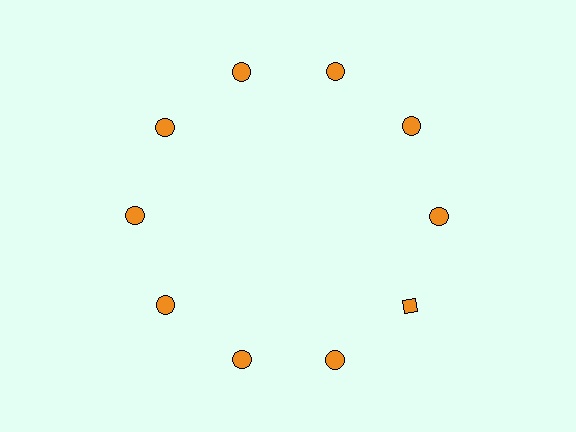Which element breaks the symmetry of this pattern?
The orange diamond at roughly the 4 o'clock position breaks the symmetry. All other shapes are orange circles.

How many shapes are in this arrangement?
There are 10 shapes arranged in a ring pattern.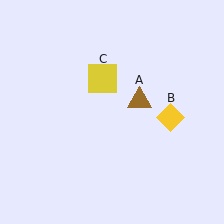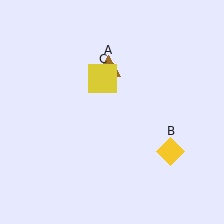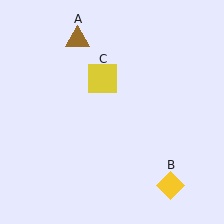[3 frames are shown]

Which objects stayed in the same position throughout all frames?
Yellow square (object C) remained stationary.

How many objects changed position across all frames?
2 objects changed position: brown triangle (object A), yellow diamond (object B).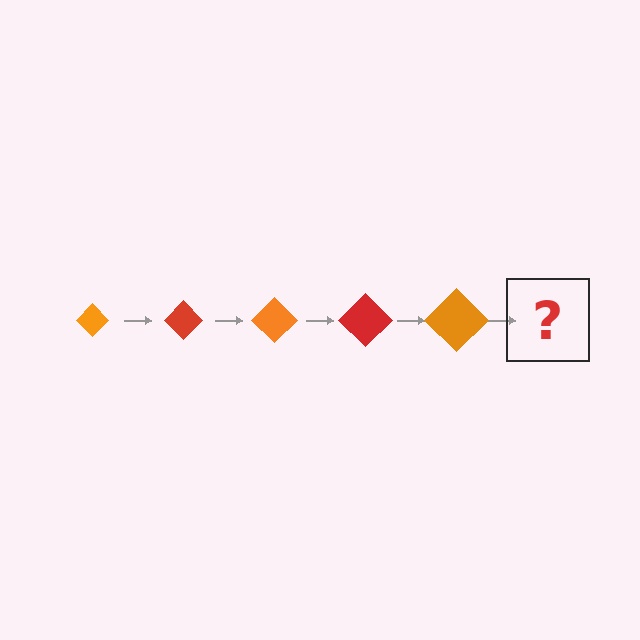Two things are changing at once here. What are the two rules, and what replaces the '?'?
The two rules are that the diamond grows larger each step and the color cycles through orange and red. The '?' should be a red diamond, larger than the previous one.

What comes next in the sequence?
The next element should be a red diamond, larger than the previous one.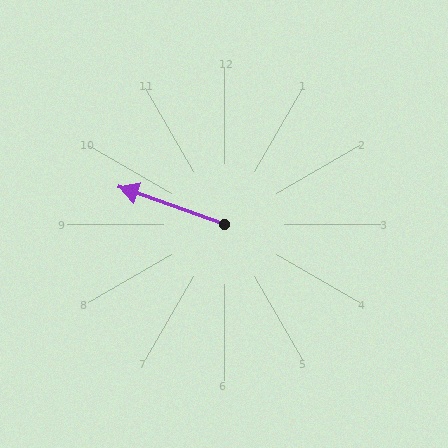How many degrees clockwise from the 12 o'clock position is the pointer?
Approximately 290 degrees.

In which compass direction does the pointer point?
West.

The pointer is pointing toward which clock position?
Roughly 10 o'clock.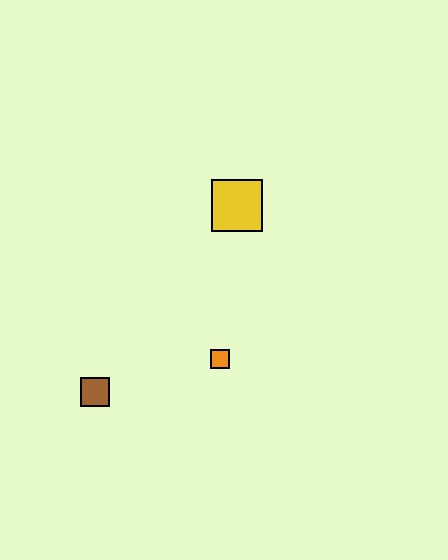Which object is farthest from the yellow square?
The brown square is farthest from the yellow square.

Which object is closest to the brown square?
The orange square is closest to the brown square.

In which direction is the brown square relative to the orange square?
The brown square is to the left of the orange square.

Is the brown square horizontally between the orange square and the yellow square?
No